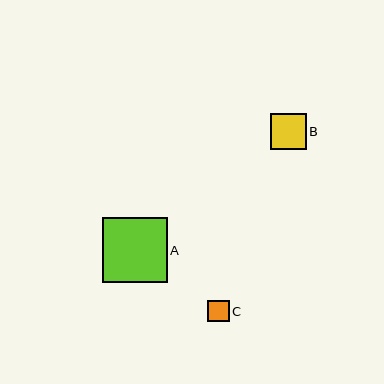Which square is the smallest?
Square C is the smallest with a size of approximately 21 pixels.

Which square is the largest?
Square A is the largest with a size of approximately 64 pixels.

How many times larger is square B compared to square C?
Square B is approximately 1.7 times the size of square C.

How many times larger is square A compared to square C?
Square A is approximately 3.0 times the size of square C.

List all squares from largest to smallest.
From largest to smallest: A, B, C.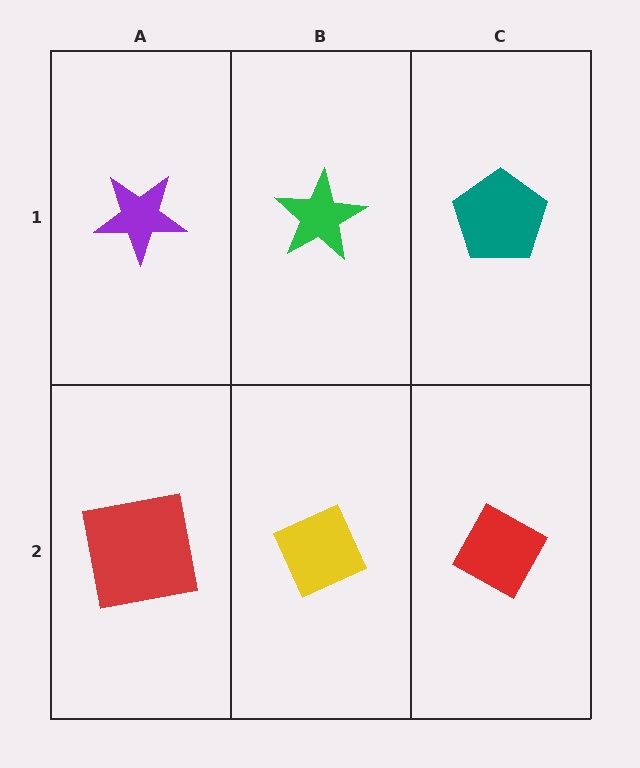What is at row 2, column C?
A red diamond.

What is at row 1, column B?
A green star.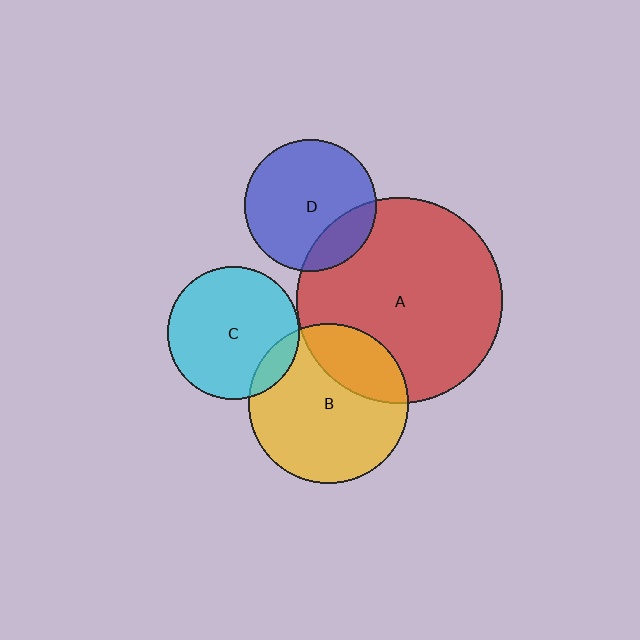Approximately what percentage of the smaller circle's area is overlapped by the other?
Approximately 10%.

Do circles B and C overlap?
Yes.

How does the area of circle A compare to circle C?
Approximately 2.4 times.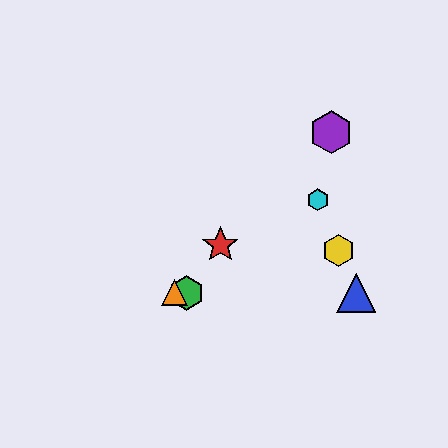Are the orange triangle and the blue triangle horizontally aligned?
Yes, both are at y≈293.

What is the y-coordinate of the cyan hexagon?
The cyan hexagon is at y≈200.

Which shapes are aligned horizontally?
The blue triangle, the green hexagon, the orange triangle are aligned horizontally.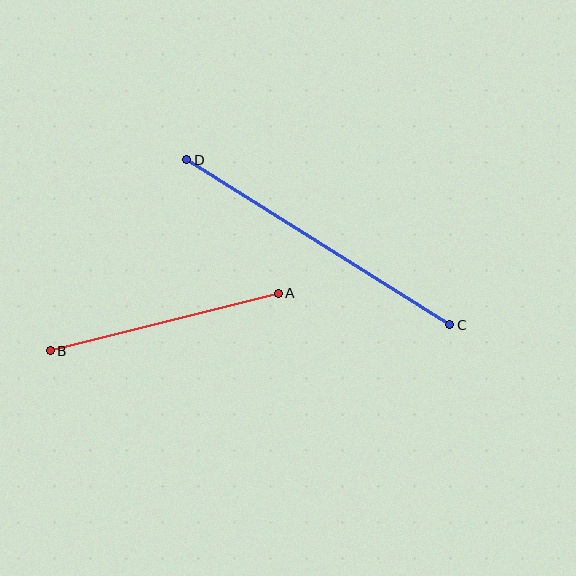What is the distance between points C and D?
The distance is approximately 311 pixels.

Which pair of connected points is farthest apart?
Points C and D are farthest apart.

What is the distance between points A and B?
The distance is approximately 235 pixels.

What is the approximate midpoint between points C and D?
The midpoint is at approximately (318, 242) pixels.